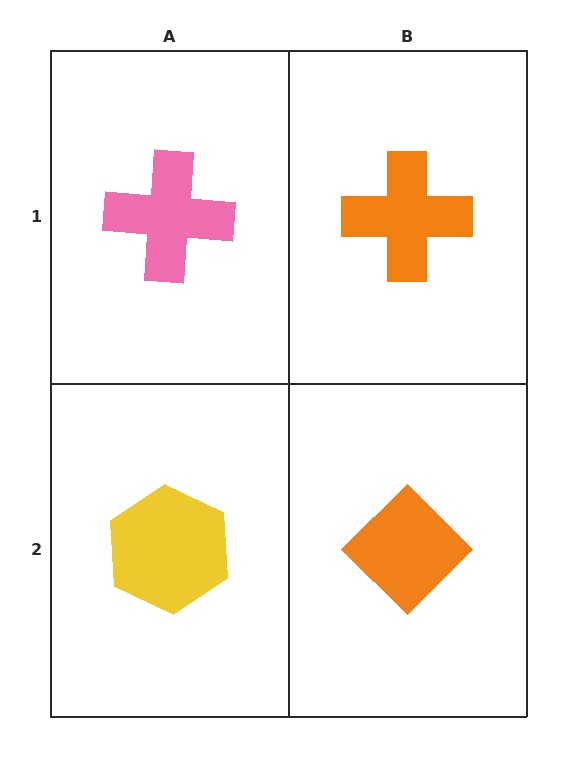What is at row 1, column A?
A pink cross.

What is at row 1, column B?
An orange cross.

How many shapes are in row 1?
2 shapes.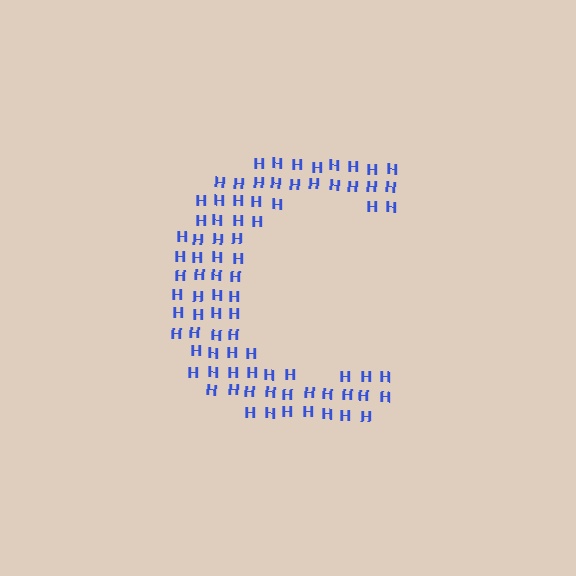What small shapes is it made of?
It is made of small letter H's.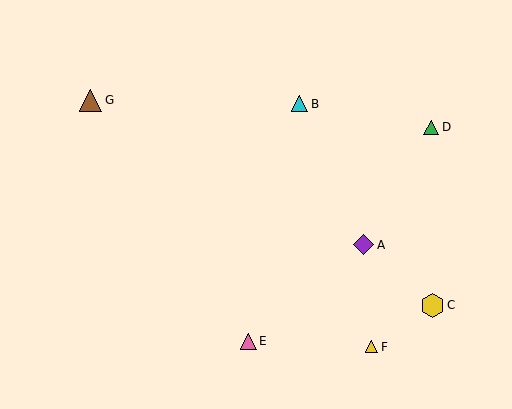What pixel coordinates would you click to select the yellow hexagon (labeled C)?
Click at (432, 305) to select the yellow hexagon C.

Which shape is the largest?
The yellow hexagon (labeled C) is the largest.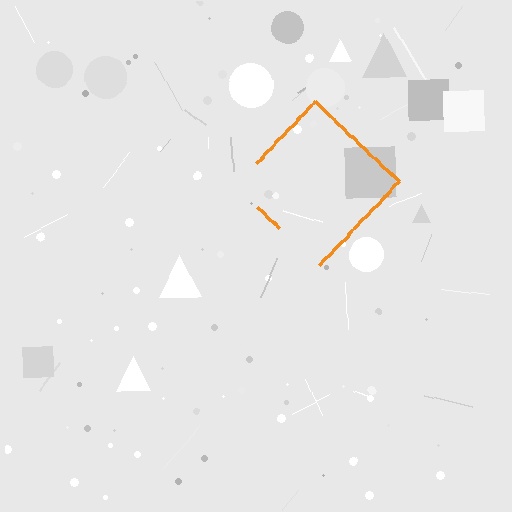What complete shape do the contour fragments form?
The contour fragments form a diamond.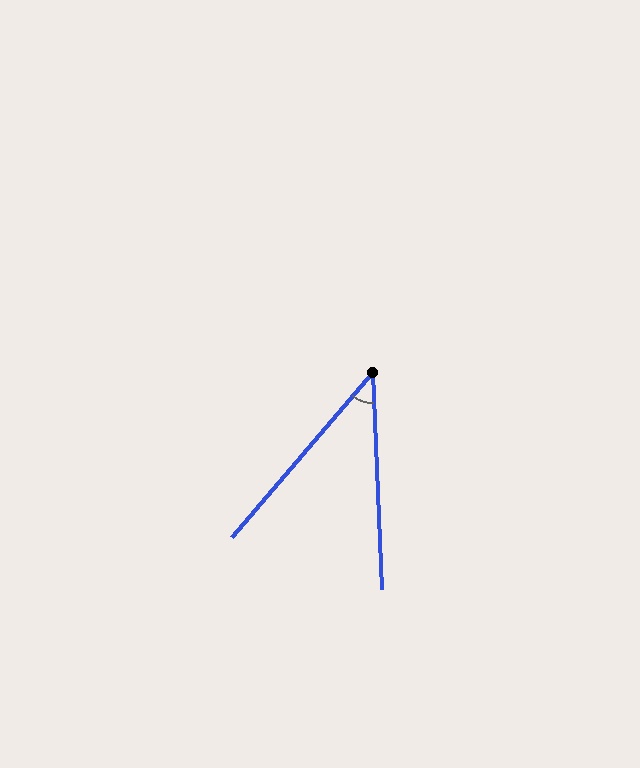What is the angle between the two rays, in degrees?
Approximately 43 degrees.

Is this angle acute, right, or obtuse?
It is acute.